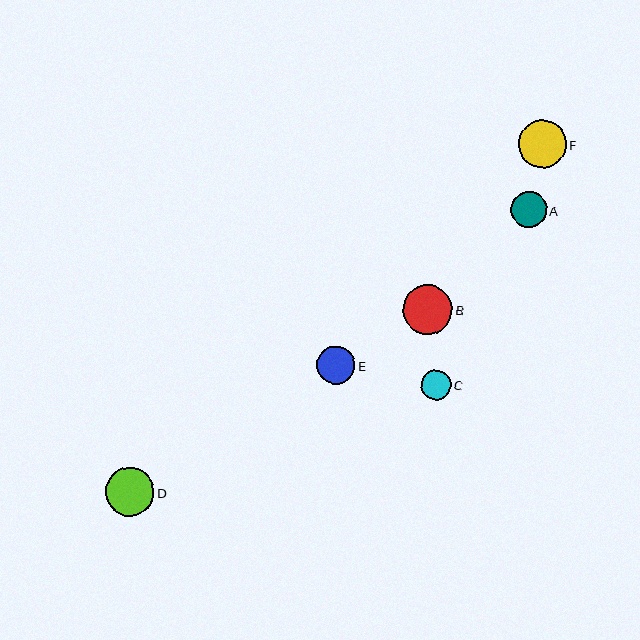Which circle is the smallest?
Circle C is the smallest with a size of approximately 30 pixels.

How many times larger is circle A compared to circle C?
Circle A is approximately 1.2 times the size of circle C.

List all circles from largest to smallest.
From largest to smallest: B, D, F, E, A, C.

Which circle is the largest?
Circle B is the largest with a size of approximately 50 pixels.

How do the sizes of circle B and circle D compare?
Circle B and circle D are approximately the same size.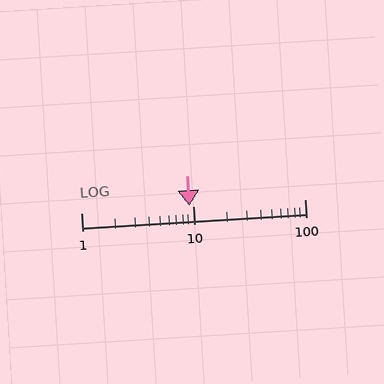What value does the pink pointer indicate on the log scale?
The pointer indicates approximately 9.3.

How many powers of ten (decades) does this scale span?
The scale spans 2 decades, from 1 to 100.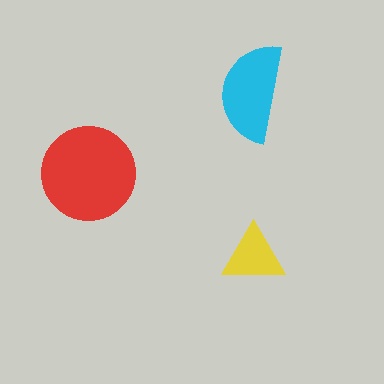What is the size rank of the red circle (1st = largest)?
1st.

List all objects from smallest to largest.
The yellow triangle, the cyan semicircle, the red circle.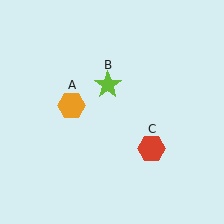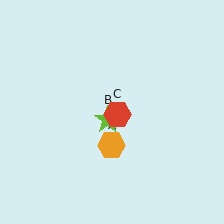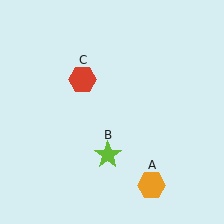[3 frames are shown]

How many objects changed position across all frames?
3 objects changed position: orange hexagon (object A), lime star (object B), red hexagon (object C).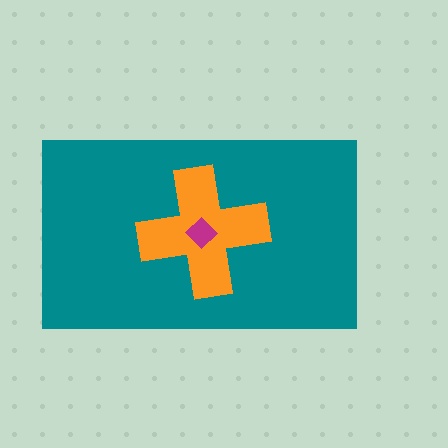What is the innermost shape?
The magenta diamond.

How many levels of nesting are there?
3.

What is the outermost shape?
The teal rectangle.